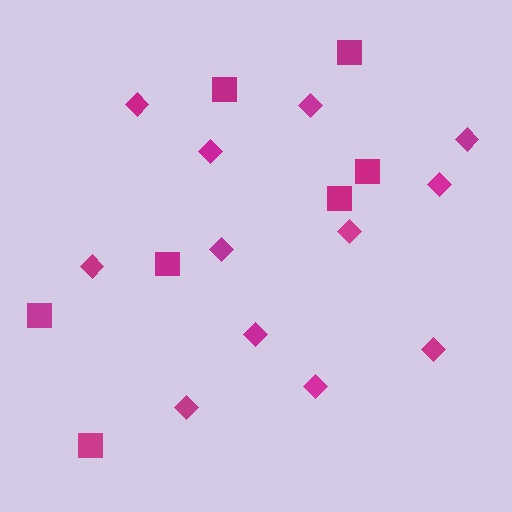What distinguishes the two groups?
There are 2 groups: one group of squares (7) and one group of diamonds (12).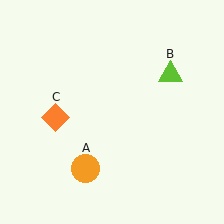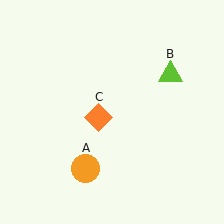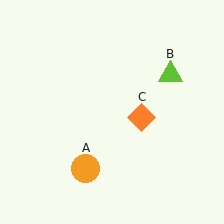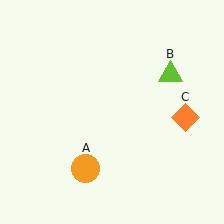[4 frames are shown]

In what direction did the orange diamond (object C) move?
The orange diamond (object C) moved right.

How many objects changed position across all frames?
1 object changed position: orange diamond (object C).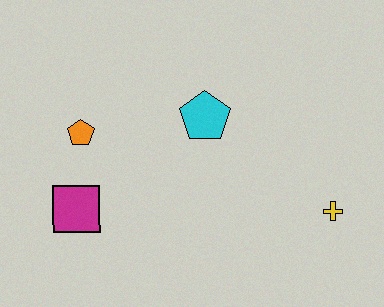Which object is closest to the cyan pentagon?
The orange pentagon is closest to the cyan pentagon.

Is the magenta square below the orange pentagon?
Yes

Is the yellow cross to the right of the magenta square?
Yes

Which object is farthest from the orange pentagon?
The yellow cross is farthest from the orange pentagon.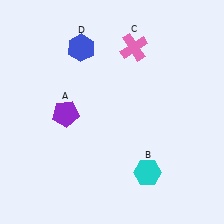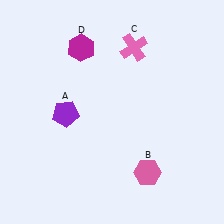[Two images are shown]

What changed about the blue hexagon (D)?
In Image 1, D is blue. In Image 2, it changed to magenta.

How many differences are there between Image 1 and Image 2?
There are 2 differences between the two images.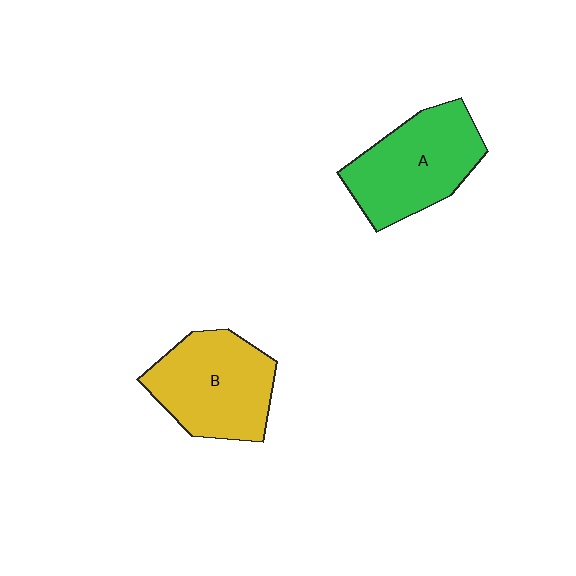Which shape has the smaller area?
Shape A (green).